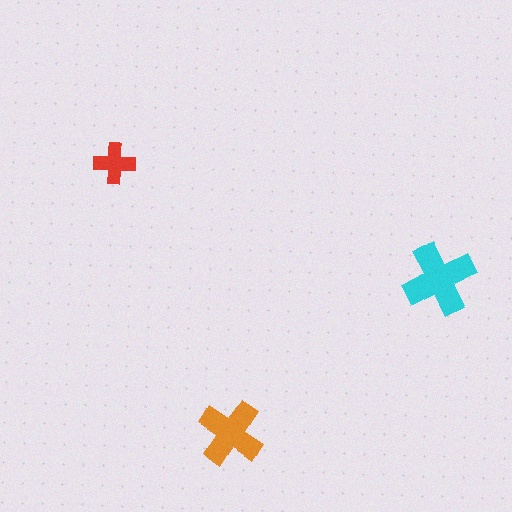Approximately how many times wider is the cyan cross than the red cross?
About 2 times wider.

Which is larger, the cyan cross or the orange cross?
The cyan one.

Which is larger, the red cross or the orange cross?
The orange one.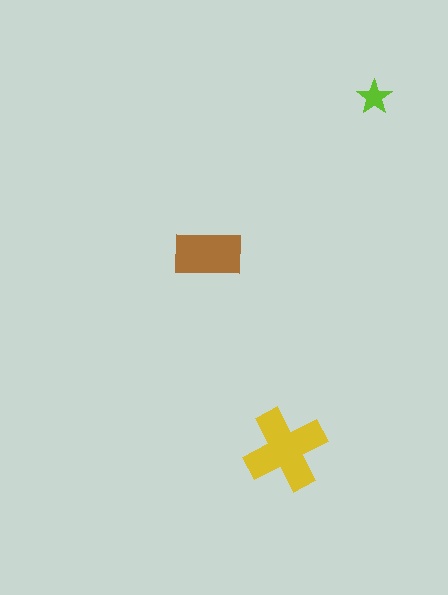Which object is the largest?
The yellow cross.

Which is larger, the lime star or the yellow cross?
The yellow cross.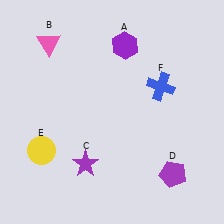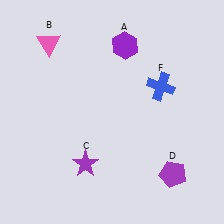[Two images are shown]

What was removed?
The yellow circle (E) was removed in Image 2.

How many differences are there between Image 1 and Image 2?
There is 1 difference between the two images.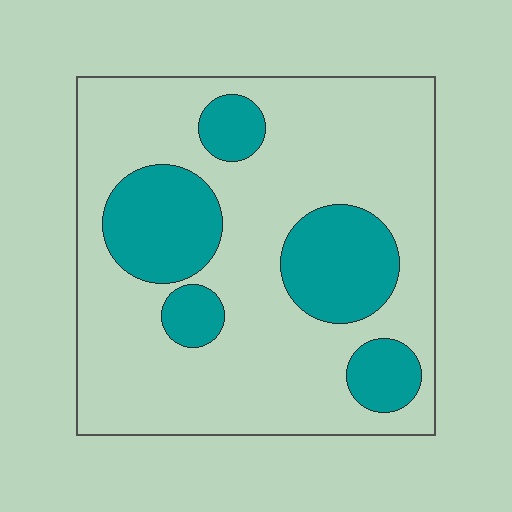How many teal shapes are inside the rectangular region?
5.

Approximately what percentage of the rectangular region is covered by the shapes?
Approximately 25%.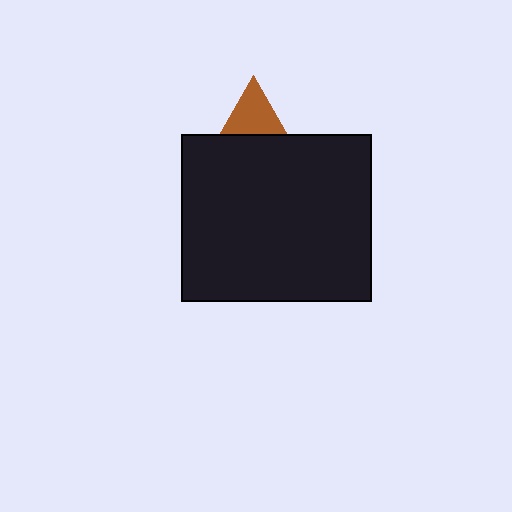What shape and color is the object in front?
The object in front is a black rectangle.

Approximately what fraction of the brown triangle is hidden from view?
Roughly 52% of the brown triangle is hidden behind the black rectangle.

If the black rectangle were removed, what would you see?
You would see the complete brown triangle.